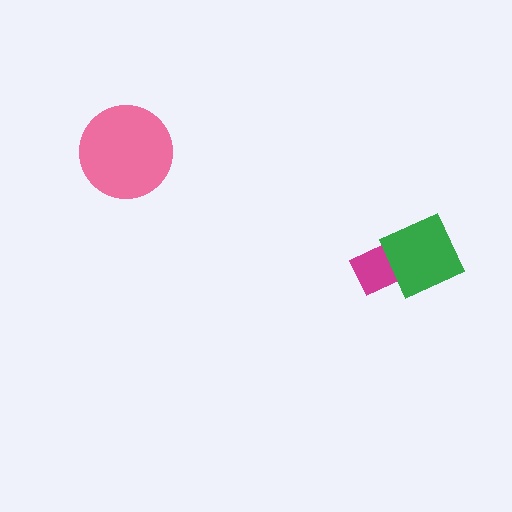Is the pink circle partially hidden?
No, no other shape covers it.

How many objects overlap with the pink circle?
0 objects overlap with the pink circle.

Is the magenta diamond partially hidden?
Yes, it is partially covered by another shape.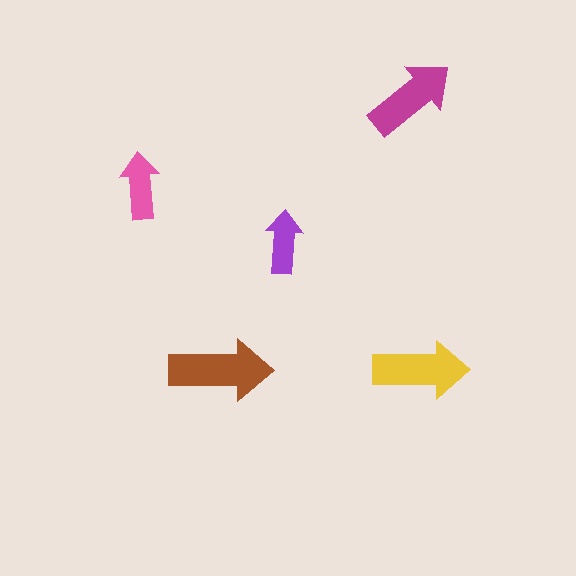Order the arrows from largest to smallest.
the brown one, the yellow one, the magenta one, the pink one, the purple one.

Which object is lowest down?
The brown arrow is bottommost.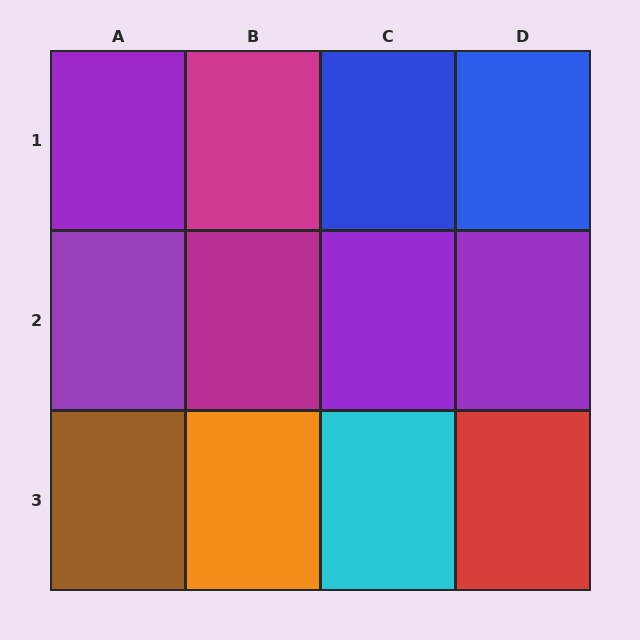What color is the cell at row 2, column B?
Magenta.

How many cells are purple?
4 cells are purple.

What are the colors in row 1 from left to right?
Purple, magenta, blue, blue.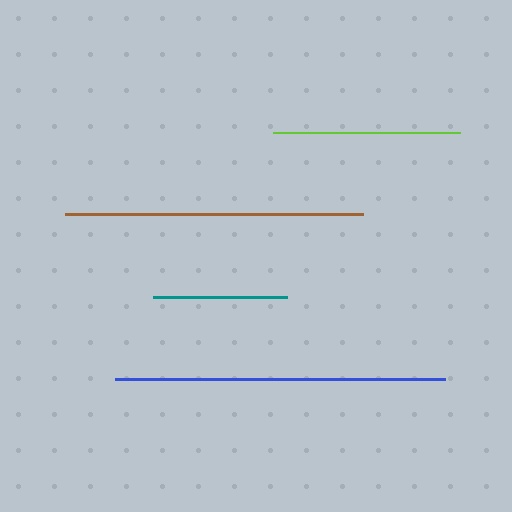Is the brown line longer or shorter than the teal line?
The brown line is longer than the teal line.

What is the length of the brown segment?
The brown segment is approximately 297 pixels long.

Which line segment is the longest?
The blue line is the longest at approximately 330 pixels.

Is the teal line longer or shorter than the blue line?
The blue line is longer than the teal line.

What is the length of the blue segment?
The blue segment is approximately 330 pixels long.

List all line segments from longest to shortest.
From longest to shortest: blue, brown, lime, teal.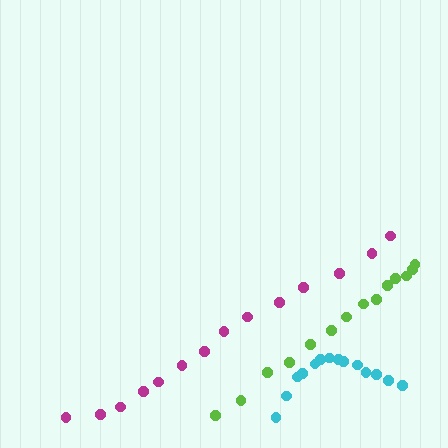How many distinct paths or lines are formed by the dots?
There are 3 distinct paths.